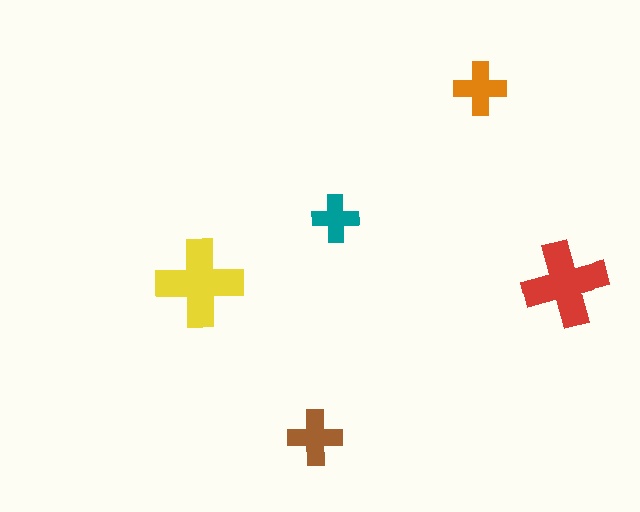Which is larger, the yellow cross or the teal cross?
The yellow one.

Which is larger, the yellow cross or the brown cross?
The yellow one.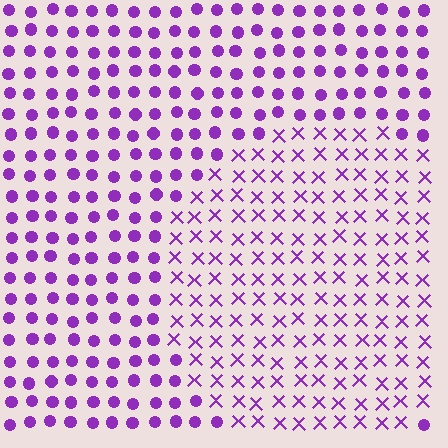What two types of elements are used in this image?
The image uses X marks inside the circle region and circles outside it.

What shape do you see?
I see a circle.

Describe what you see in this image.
The image is filled with small purple elements arranged in a uniform grid. A circle-shaped region contains X marks, while the surrounding area contains circles. The boundary is defined purely by the change in element shape.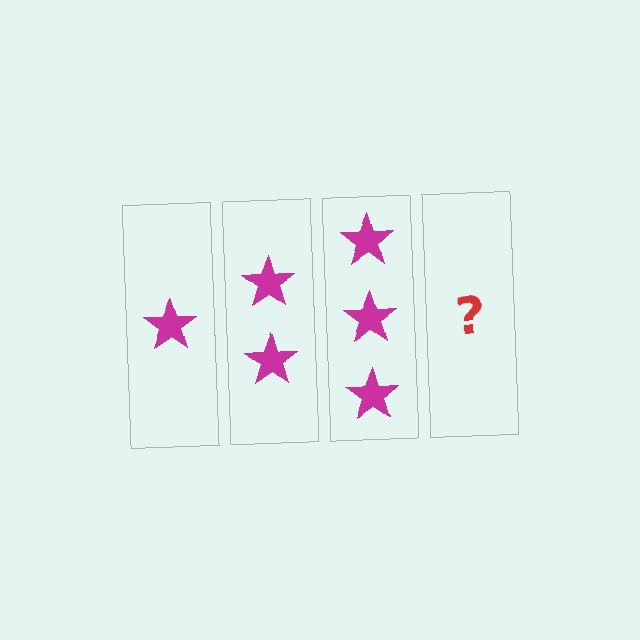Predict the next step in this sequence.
The next step is 4 stars.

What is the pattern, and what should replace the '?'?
The pattern is that each step adds one more star. The '?' should be 4 stars.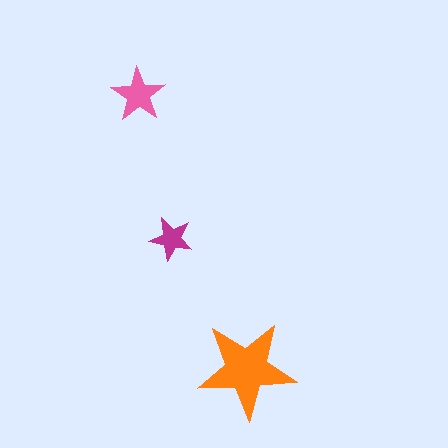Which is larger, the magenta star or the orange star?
The orange one.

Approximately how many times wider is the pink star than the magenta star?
About 1.5 times wider.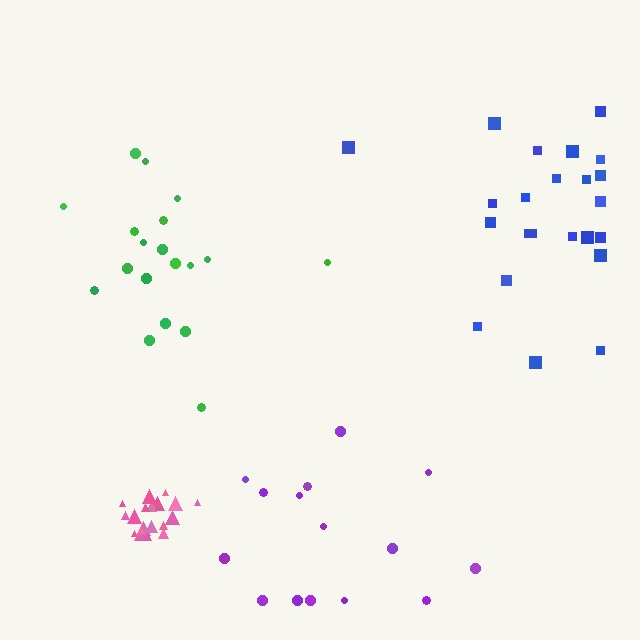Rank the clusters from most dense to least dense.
pink, green, blue, purple.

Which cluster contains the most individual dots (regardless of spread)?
Blue (23).